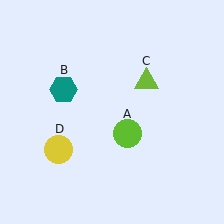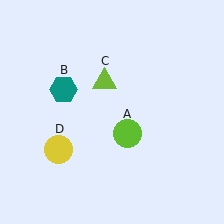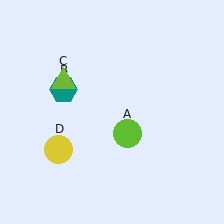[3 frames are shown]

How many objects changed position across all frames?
1 object changed position: lime triangle (object C).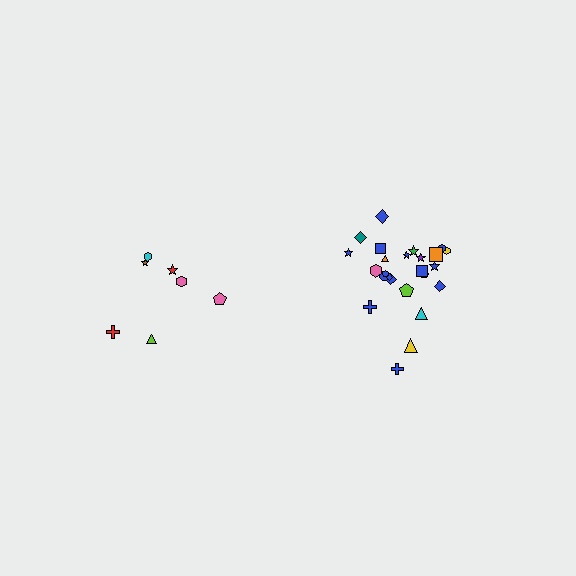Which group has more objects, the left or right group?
The right group.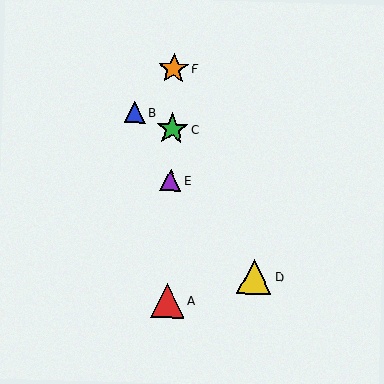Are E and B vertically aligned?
No, E is at x≈171 and B is at x≈135.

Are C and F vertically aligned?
Yes, both are at x≈172.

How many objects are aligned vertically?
4 objects (A, C, E, F) are aligned vertically.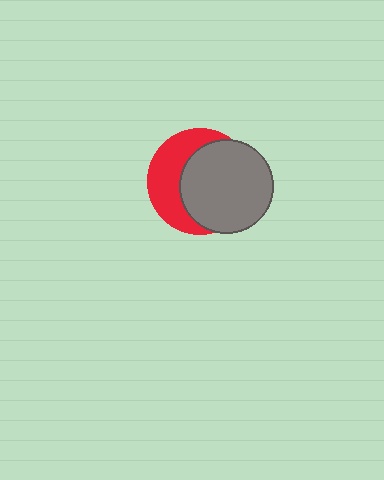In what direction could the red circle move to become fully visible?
The red circle could move left. That would shift it out from behind the gray circle entirely.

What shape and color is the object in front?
The object in front is a gray circle.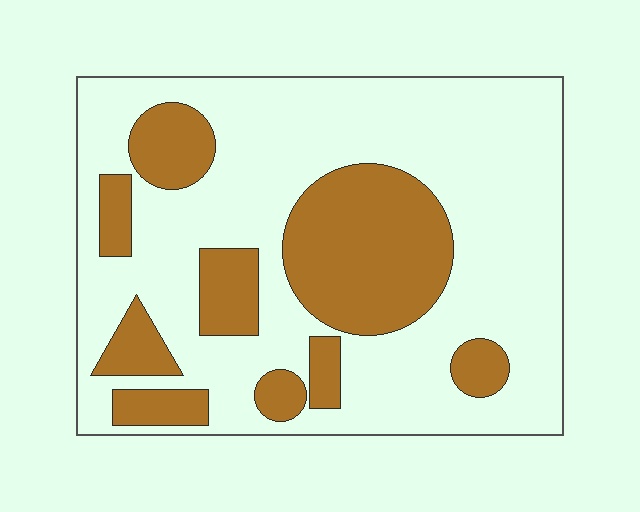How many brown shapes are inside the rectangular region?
9.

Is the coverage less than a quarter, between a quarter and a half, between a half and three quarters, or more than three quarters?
Between a quarter and a half.